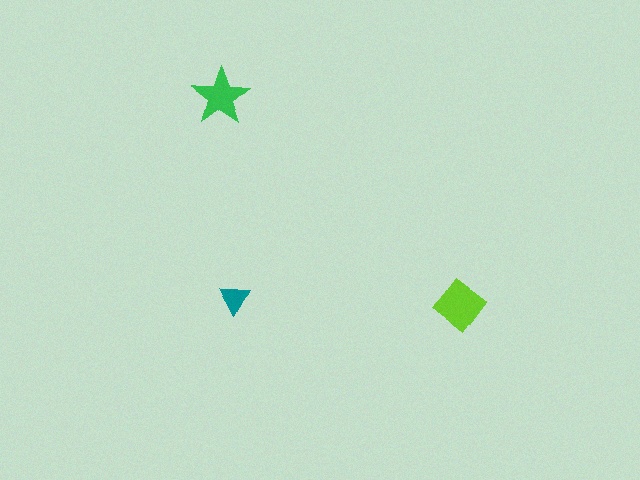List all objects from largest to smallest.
The lime diamond, the green star, the teal triangle.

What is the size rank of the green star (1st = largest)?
2nd.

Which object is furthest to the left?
The green star is leftmost.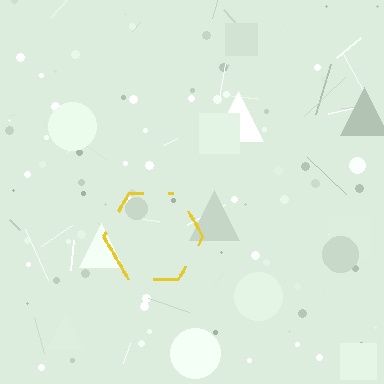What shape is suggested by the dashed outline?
The dashed outline suggests a hexagon.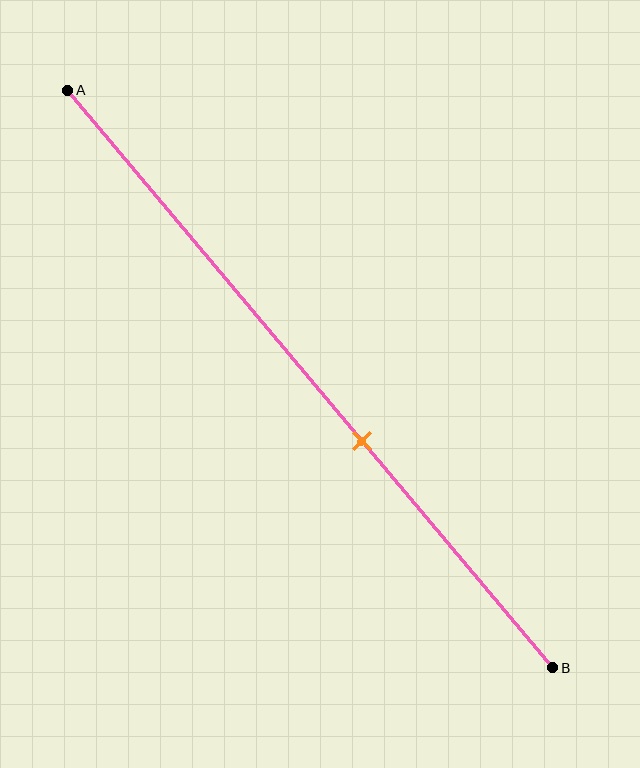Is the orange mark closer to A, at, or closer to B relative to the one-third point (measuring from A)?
The orange mark is closer to point B than the one-third point of segment AB.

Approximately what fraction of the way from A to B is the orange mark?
The orange mark is approximately 60% of the way from A to B.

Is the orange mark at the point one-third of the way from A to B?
No, the mark is at about 60% from A, not at the 33% one-third point.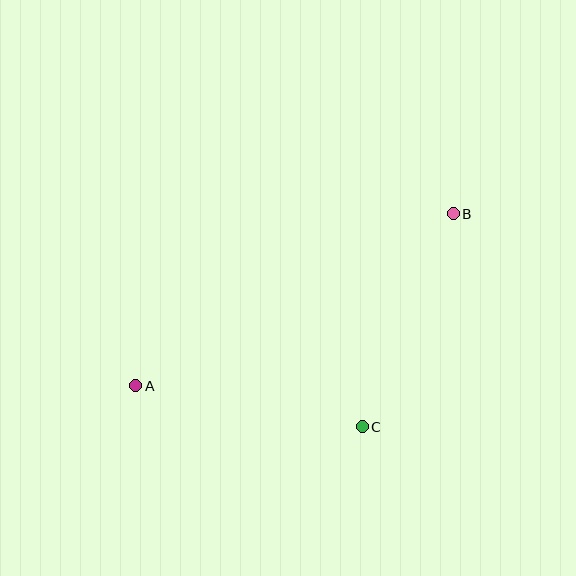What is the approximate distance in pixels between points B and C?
The distance between B and C is approximately 232 pixels.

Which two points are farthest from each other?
Points A and B are farthest from each other.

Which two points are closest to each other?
Points A and C are closest to each other.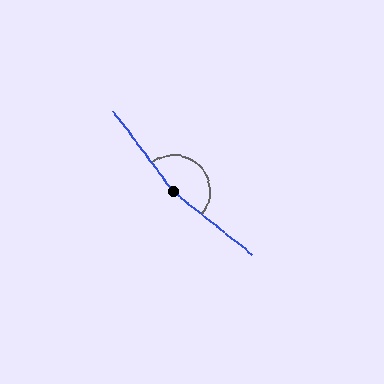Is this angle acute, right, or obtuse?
It is obtuse.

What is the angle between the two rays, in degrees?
Approximately 166 degrees.